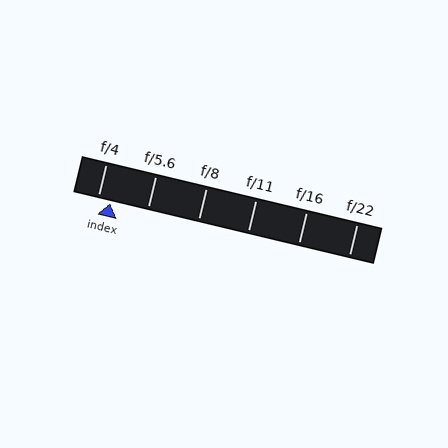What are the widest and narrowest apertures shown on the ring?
The widest aperture shown is f/4 and the narrowest is f/22.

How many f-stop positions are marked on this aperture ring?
There are 6 f-stop positions marked.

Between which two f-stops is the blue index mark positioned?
The index mark is between f/4 and f/5.6.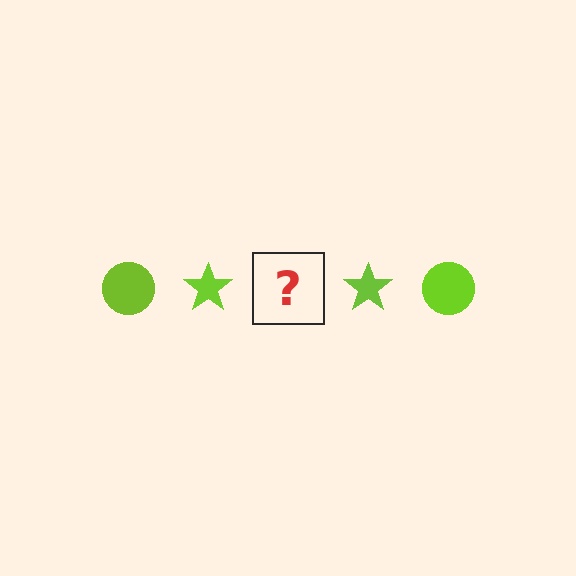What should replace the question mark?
The question mark should be replaced with a lime circle.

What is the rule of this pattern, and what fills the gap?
The rule is that the pattern cycles through circle, star shapes in lime. The gap should be filled with a lime circle.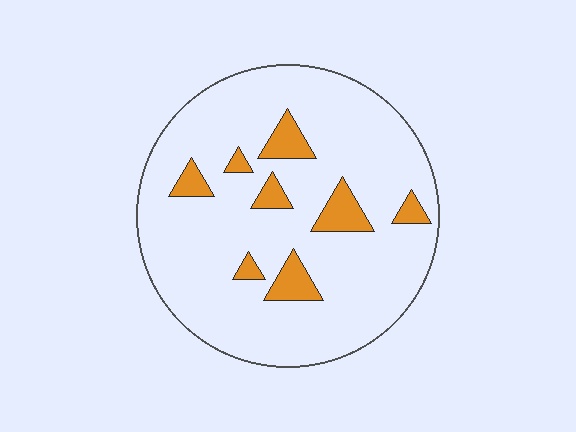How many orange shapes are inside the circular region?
8.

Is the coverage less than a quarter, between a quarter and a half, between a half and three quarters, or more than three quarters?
Less than a quarter.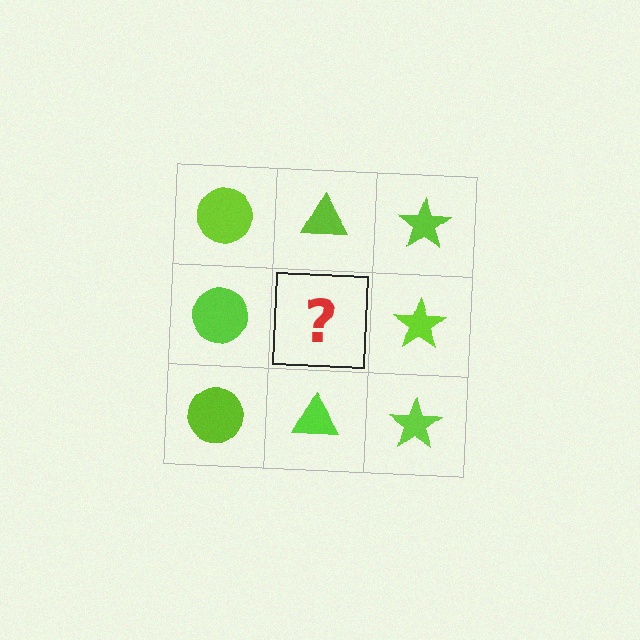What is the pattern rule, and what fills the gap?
The rule is that each column has a consistent shape. The gap should be filled with a lime triangle.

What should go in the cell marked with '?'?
The missing cell should contain a lime triangle.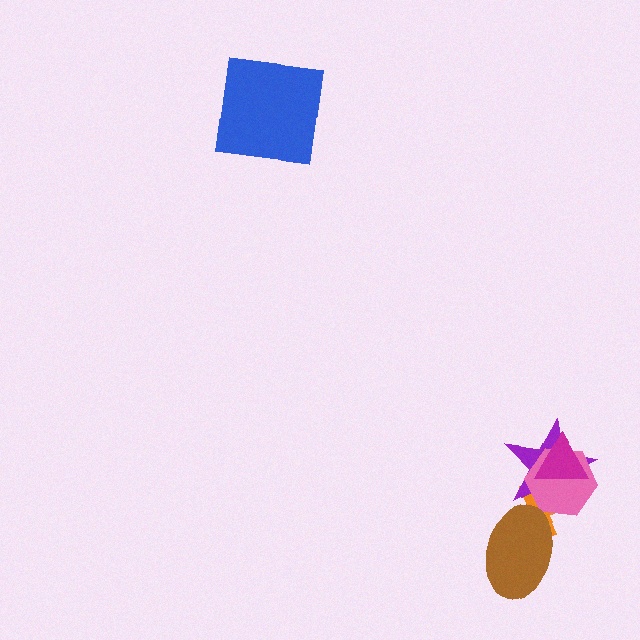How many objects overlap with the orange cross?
4 objects overlap with the orange cross.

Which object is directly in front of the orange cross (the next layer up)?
The purple star is directly in front of the orange cross.